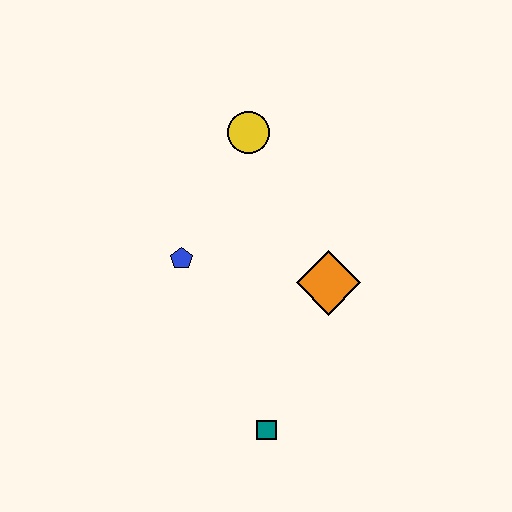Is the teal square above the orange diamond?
No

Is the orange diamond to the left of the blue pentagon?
No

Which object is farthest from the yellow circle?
The teal square is farthest from the yellow circle.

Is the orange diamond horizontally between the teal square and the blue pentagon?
No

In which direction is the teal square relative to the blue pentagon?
The teal square is below the blue pentagon.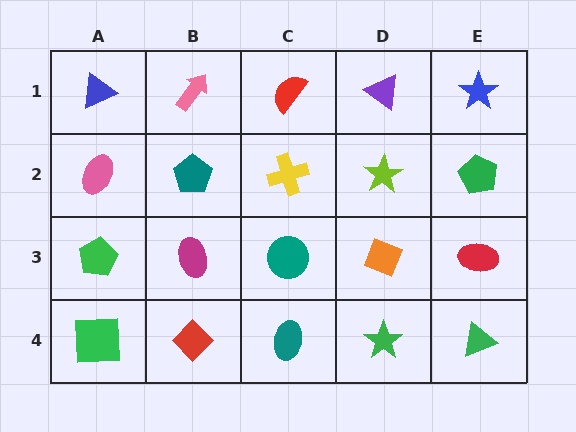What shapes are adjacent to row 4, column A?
A green pentagon (row 3, column A), a red diamond (row 4, column B).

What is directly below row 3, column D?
A green star.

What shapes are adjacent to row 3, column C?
A yellow cross (row 2, column C), a teal ellipse (row 4, column C), a magenta ellipse (row 3, column B), an orange diamond (row 3, column D).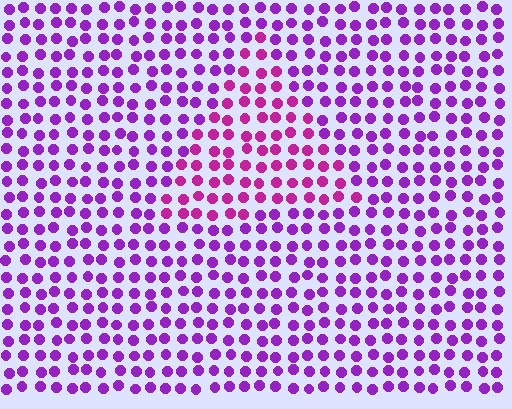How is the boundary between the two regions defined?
The boundary is defined purely by a slight shift in hue (about 31 degrees). Spacing, size, and orientation are identical on both sides.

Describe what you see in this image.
The image is filled with small purple elements in a uniform arrangement. A triangle-shaped region is visible where the elements are tinted to a slightly different hue, forming a subtle color boundary.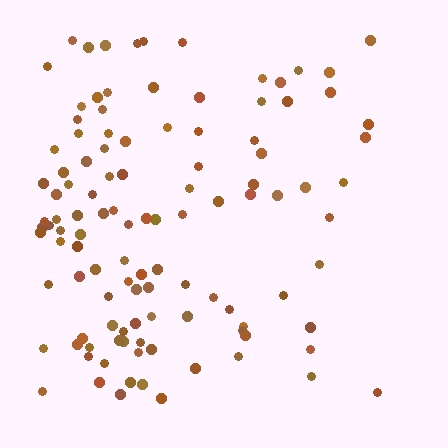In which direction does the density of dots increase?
From right to left, with the left side densest.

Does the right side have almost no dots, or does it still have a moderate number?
Still a moderate number, just noticeably fewer than the left.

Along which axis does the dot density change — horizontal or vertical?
Horizontal.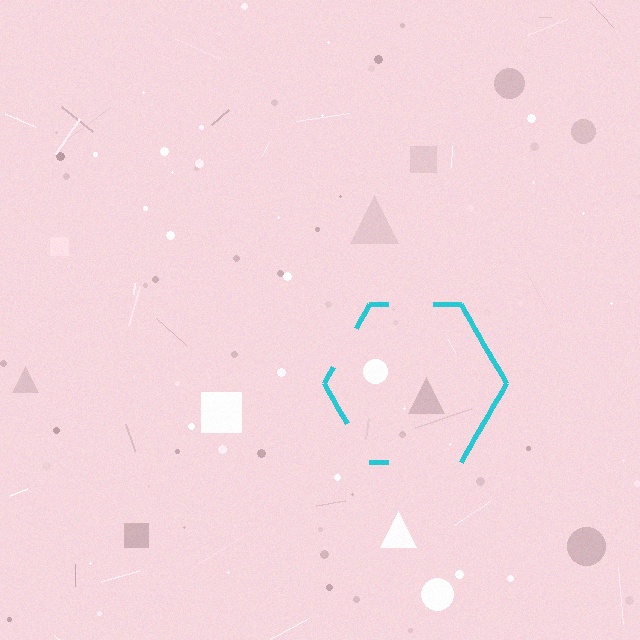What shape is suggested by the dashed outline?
The dashed outline suggests a hexagon.